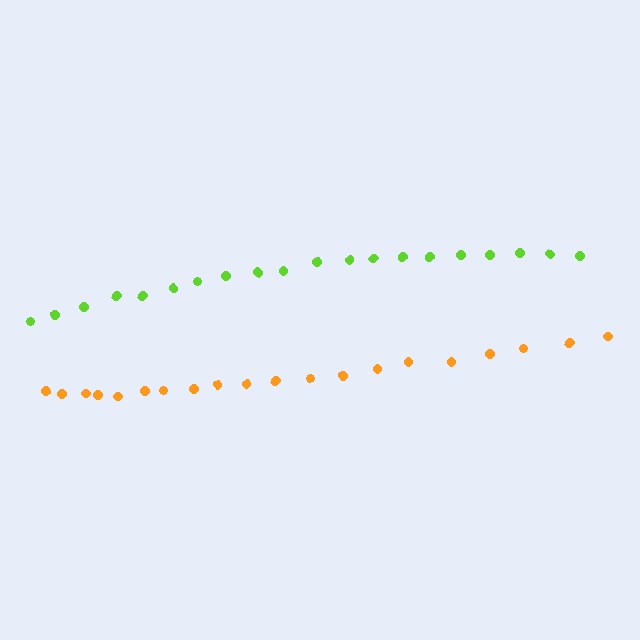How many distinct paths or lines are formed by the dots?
There are 2 distinct paths.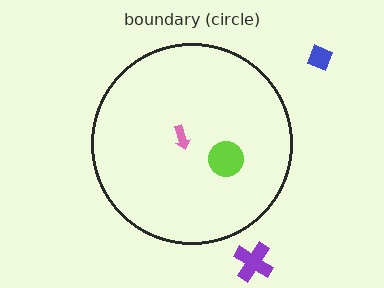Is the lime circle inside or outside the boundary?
Inside.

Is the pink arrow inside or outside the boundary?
Inside.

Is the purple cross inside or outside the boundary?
Outside.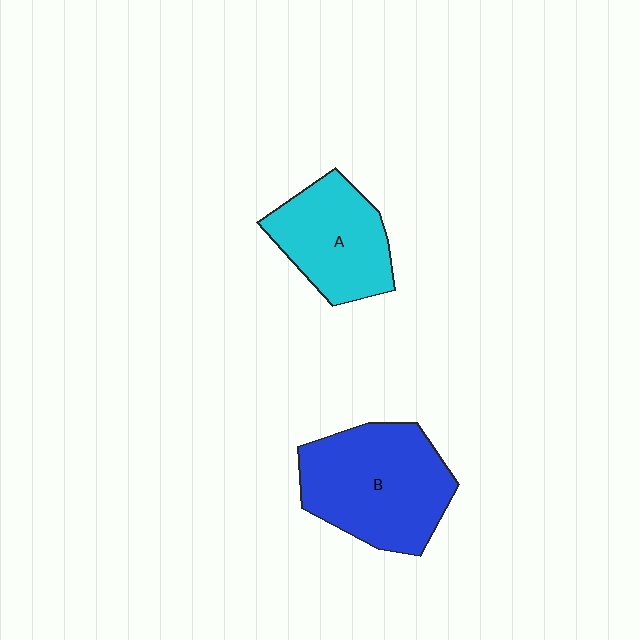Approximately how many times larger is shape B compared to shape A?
Approximately 1.4 times.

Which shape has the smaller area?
Shape A (cyan).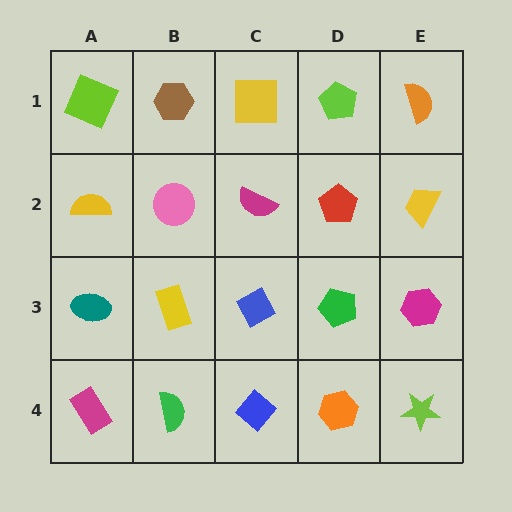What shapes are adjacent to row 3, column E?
A yellow trapezoid (row 2, column E), a lime star (row 4, column E), a green pentagon (row 3, column D).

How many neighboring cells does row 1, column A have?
2.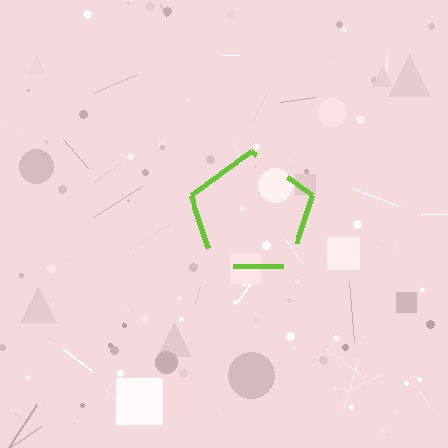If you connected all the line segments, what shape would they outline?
They would outline a pentagon.